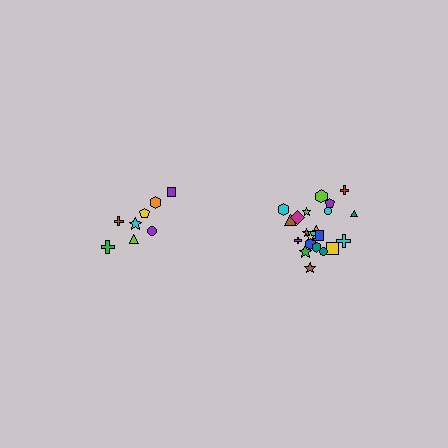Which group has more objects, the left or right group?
The right group.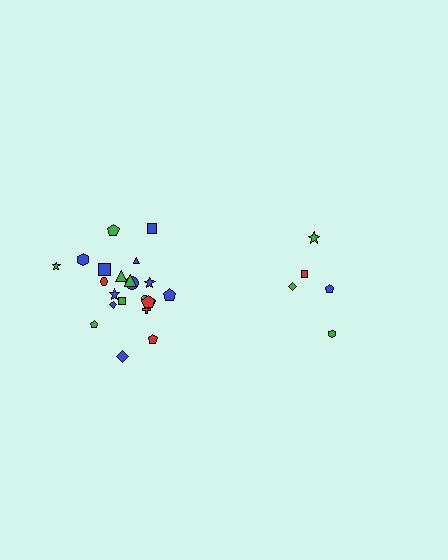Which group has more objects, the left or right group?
The left group.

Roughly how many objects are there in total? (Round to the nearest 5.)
Roughly 25 objects in total.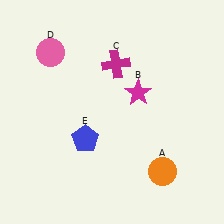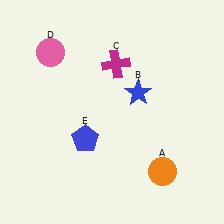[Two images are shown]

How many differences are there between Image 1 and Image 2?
There is 1 difference between the two images.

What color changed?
The star (B) changed from magenta in Image 1 to blue in Image 2.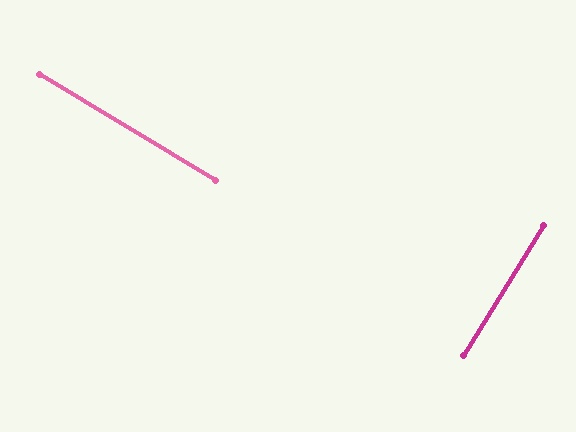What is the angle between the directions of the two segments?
Approximately 90 degrees.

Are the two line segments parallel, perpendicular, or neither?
Perpendicular — they meet at approximately 90°.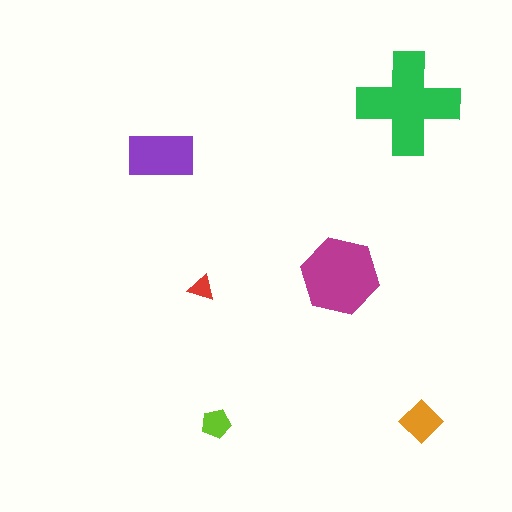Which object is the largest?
The green cross.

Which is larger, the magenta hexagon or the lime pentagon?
The magenta hexagon.